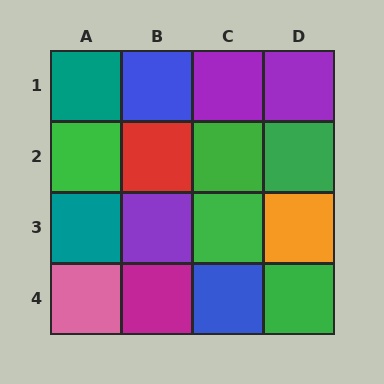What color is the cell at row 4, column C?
Blue.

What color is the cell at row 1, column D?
Purple.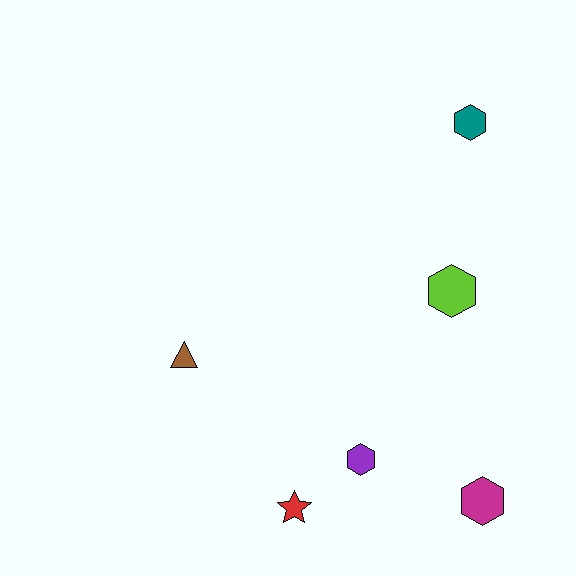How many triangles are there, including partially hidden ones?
There is 1 triangle.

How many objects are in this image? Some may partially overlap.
There are 6 objects.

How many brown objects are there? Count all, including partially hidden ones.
There is 1 brown object.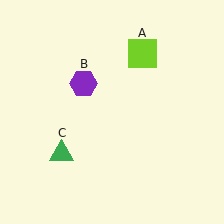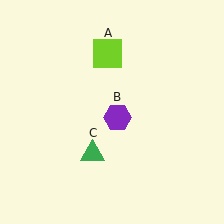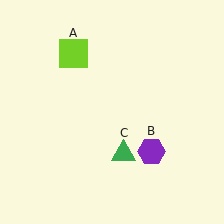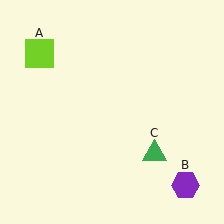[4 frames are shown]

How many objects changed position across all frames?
3 objects changed position: lime square (object A), purple hexagon (object B), green triangle (object C).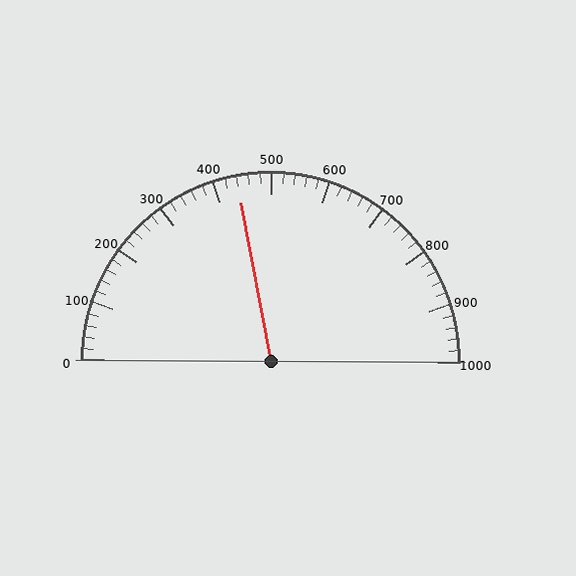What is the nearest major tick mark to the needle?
The nearest major tick mark is 400.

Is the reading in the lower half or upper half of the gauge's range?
The reading is in the lower half of the range (0 to 1000).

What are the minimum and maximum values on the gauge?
The gauge ranges from 0 to 1000.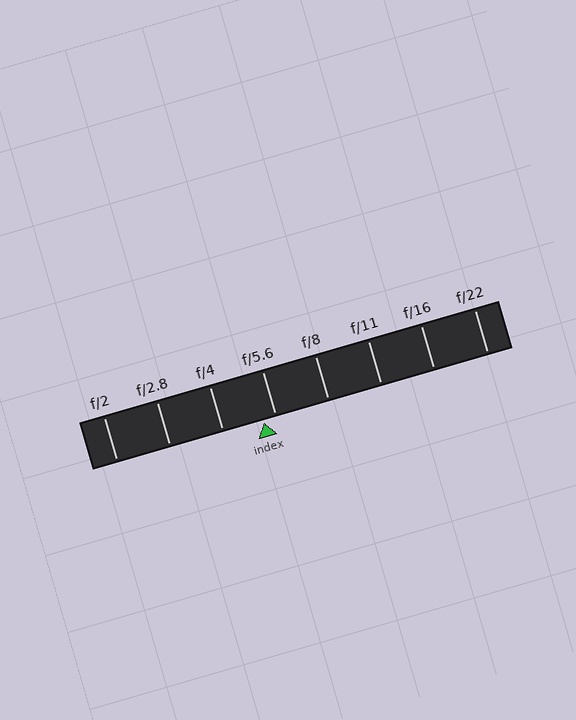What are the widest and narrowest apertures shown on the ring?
The widest aperture shown is f/2 and the narrowest is f/22.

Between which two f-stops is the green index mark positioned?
The index mark is between f/4 and f/5.6.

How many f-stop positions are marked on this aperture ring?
There are 8 f-stop positions marked.